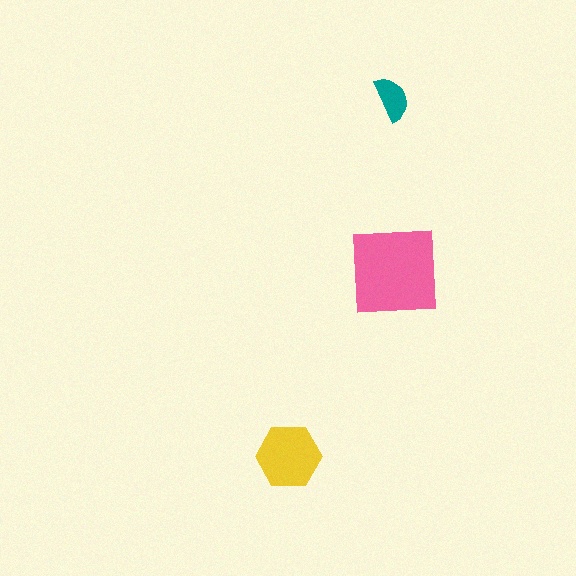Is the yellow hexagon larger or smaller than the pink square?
Smaller.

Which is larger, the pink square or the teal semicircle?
The pink square.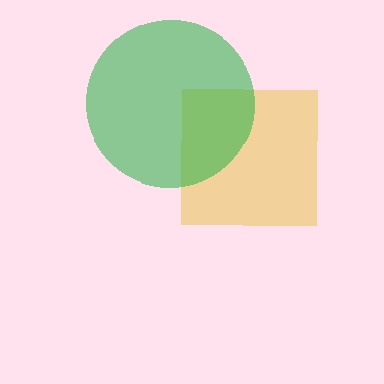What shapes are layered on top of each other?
The layered shapes are: a yellow square, a green circle.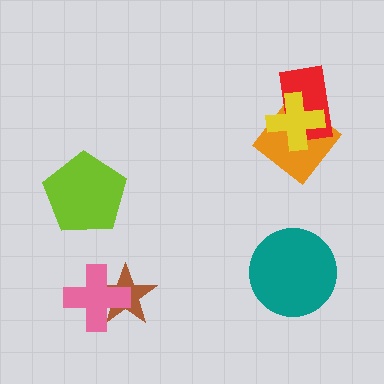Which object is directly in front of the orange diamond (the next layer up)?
The red rectangle is directly in front of the orange diamond.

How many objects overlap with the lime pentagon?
0 objects overlap with the lime pentagon.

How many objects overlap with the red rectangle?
2 objects overlap with the red rectangle.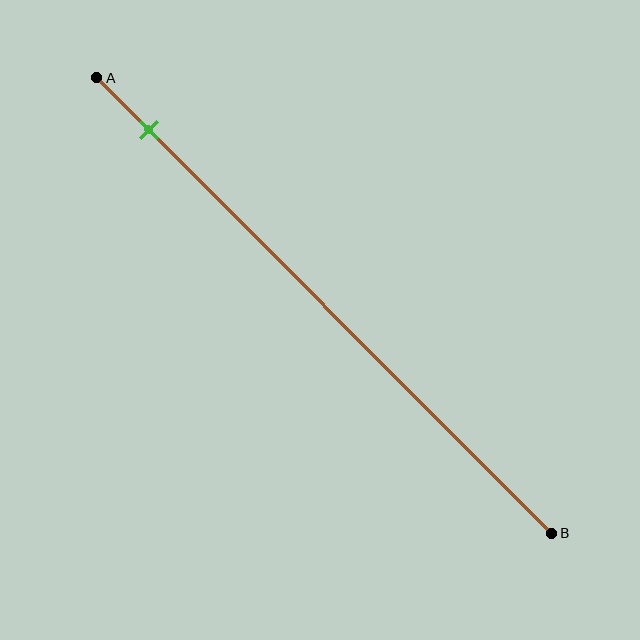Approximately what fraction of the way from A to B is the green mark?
The green mark is approximately 10% of the way from A to B.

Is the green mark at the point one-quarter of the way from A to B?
No, the mark is at about 10% from A, not at the 25% one-quarter point.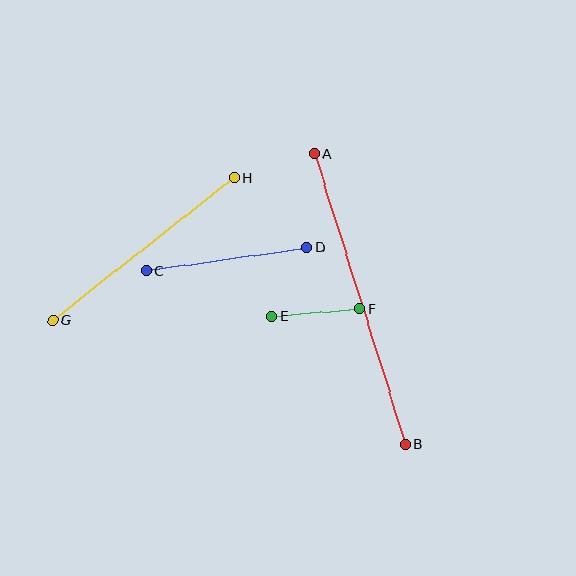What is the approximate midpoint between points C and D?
The midpoint is at approximately (226, 259) pixels.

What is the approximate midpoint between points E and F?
The midpoint is at approximately (315, 312) pixels.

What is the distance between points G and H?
The distance is approximately 230 pixels.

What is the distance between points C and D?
The distance is approximately 162 pixels.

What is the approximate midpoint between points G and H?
The midpoint is at approximately (143, 249) pixels.